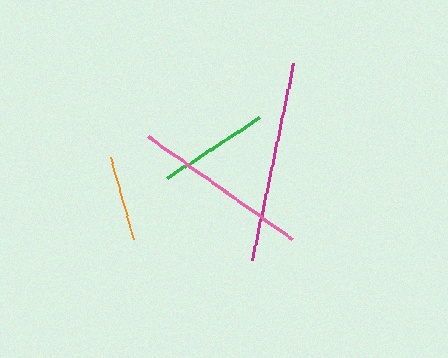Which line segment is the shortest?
The orange line is the shortest at approximately 86 pixels.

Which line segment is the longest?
The magenta line is the longest at approximately 202 pixels.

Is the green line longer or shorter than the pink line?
The pink line is longer than the green line.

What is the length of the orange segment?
The orange segment is approximately 86 pixels long.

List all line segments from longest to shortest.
From longest to shortest: magenta, pink, green, orange.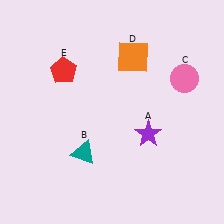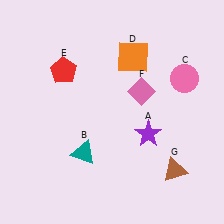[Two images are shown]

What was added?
A pink diamond (F), a brown triangle (G) were added in Image 2.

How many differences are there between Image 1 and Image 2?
There are 2 differences between the two images.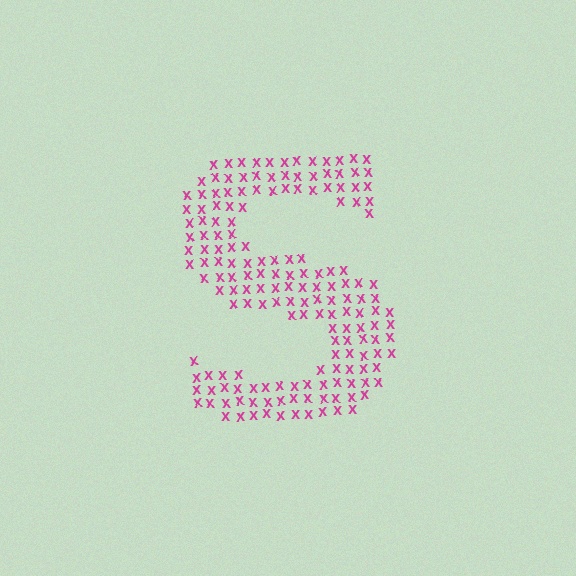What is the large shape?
The large shape is the letter S.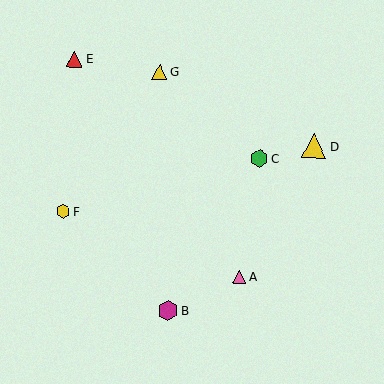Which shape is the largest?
The yellow triangle (labeled D) is the largest.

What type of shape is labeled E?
Shape E is a red triangle.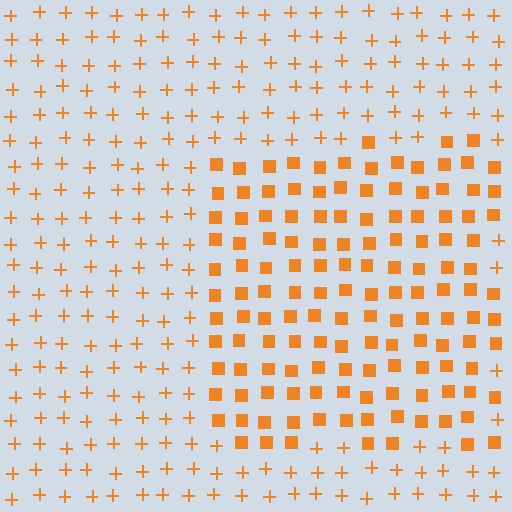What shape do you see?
I see a rectangle.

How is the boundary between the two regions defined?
The boundary is defined by a change in element shape: squares inside vs. plus signs outside. All elements share the same color and spacing.